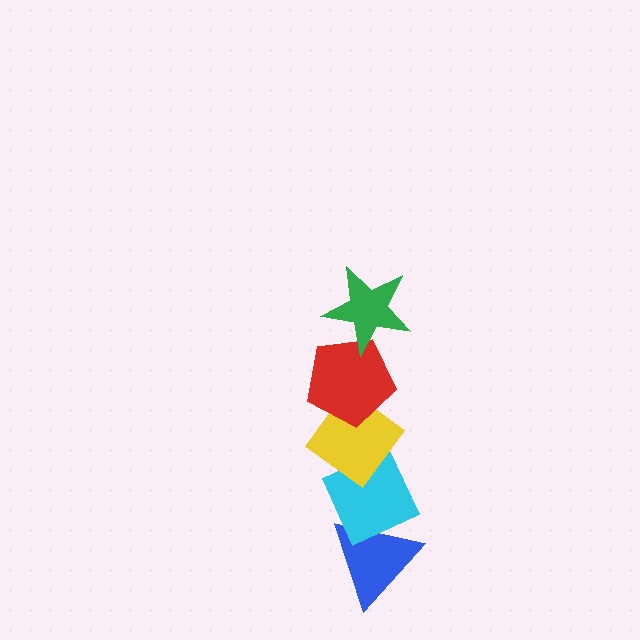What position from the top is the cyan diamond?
The cyan diamond is 4th from the top.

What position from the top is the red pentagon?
The red pentagon is 2nd from the top.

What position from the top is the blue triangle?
The blue triangle is 5th from the top.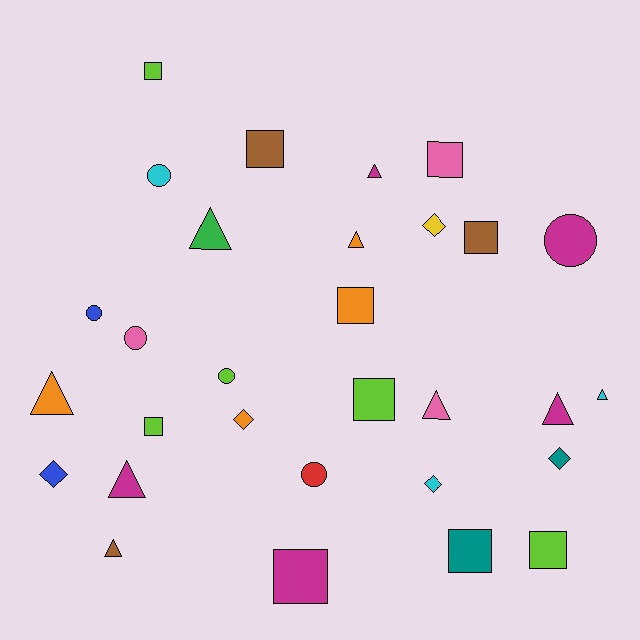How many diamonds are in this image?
There are 5 diamonds.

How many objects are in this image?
There are 30 objects.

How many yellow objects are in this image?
There is 1 yellow object.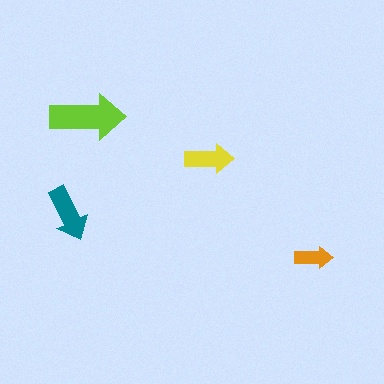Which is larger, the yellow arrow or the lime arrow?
The lime one.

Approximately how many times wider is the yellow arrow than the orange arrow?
About 1.5 times wider.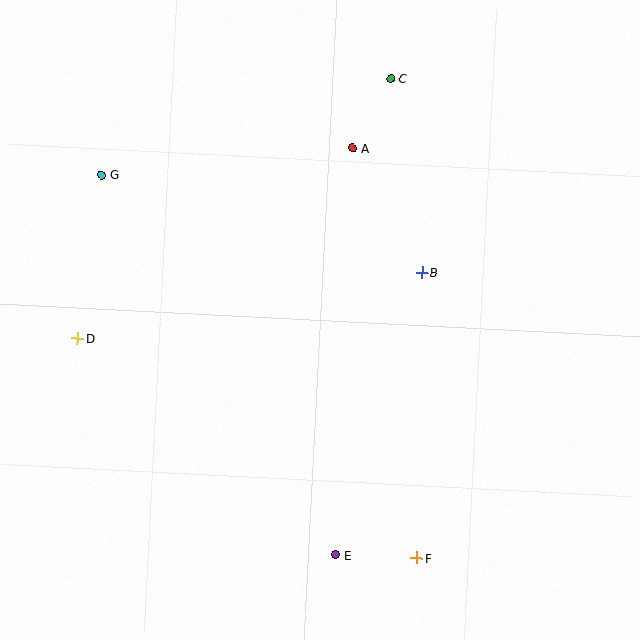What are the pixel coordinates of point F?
Point F is at (417, 558).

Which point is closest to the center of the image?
Point B at (422, 273) is closest to the center.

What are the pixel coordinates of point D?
Point D is at (77, 338).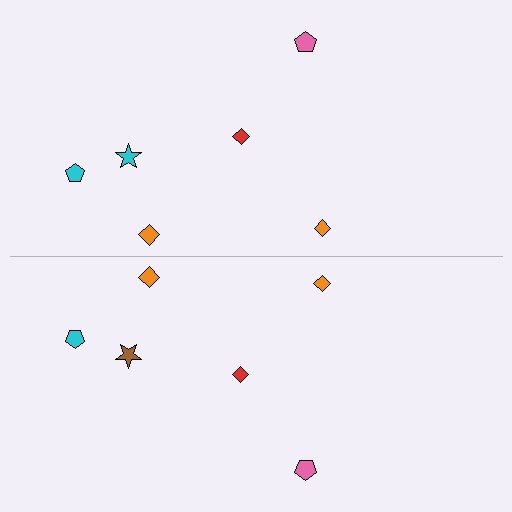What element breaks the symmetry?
The brown star on the bottom side breaks the symmetry — its mirror counterpart is cyan.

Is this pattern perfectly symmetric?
No, the pattern is not perfectly symmetric. The brown star on the bottom side breaks the symmetry — its mirror counterpart is cyan.